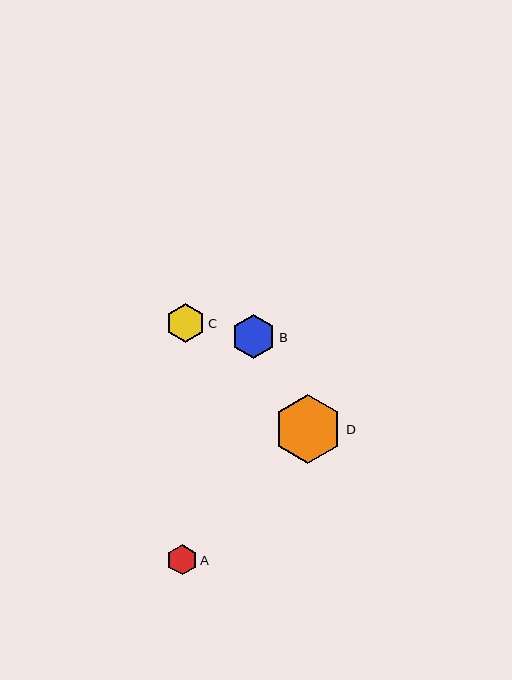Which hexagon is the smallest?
Hexagon A is the smallest with a size of approximately 30 pixels.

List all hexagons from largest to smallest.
From largest to smallest: D, B, C, A.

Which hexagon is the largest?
Hexagon D is the largest with a size of approximately 69 pixels.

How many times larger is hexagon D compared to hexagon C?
Hexagon D is approximately 1.8 times the size of hexagon C.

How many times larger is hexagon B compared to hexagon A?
Hexagon B is approximately 1.5 times the size of hexagon A.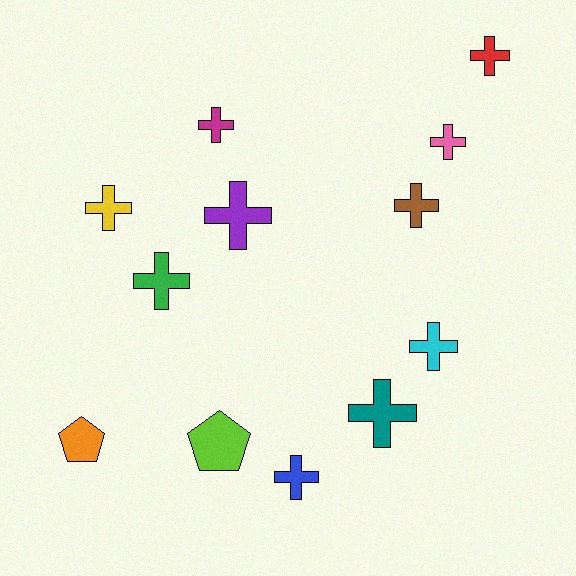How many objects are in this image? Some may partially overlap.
There are 12 objects.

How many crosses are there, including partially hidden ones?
There are 10 crosses.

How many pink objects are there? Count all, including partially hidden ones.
There is 1 pink object.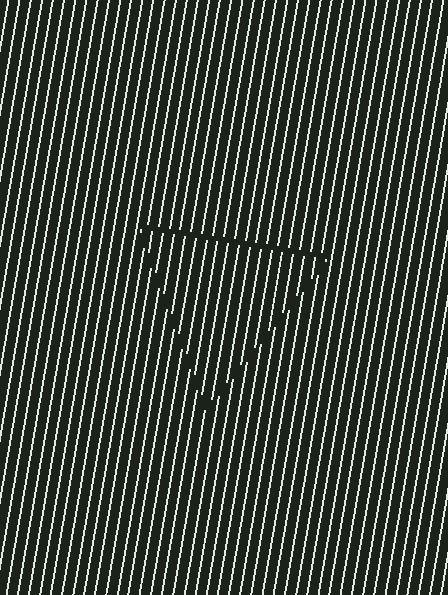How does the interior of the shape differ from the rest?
The interior of the shape contains the same grating, shifted by half a period — the contour is defined by the phase discontinuity where line-ends from the inner and outer gratings abut.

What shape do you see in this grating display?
An illusory triangle. The interior of the shape contains the same grating, shifted by half a period — the contour is defined by the phase discontinuity where line-ends from the inner and outer gratings abut.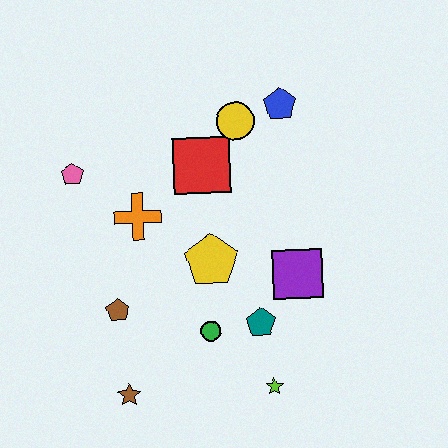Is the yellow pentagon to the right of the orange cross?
Yes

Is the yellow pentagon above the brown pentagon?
Yes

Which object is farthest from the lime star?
The pink pentagon is farthest from the lime star.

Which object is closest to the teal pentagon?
The green circle is closest to the teal pentagon.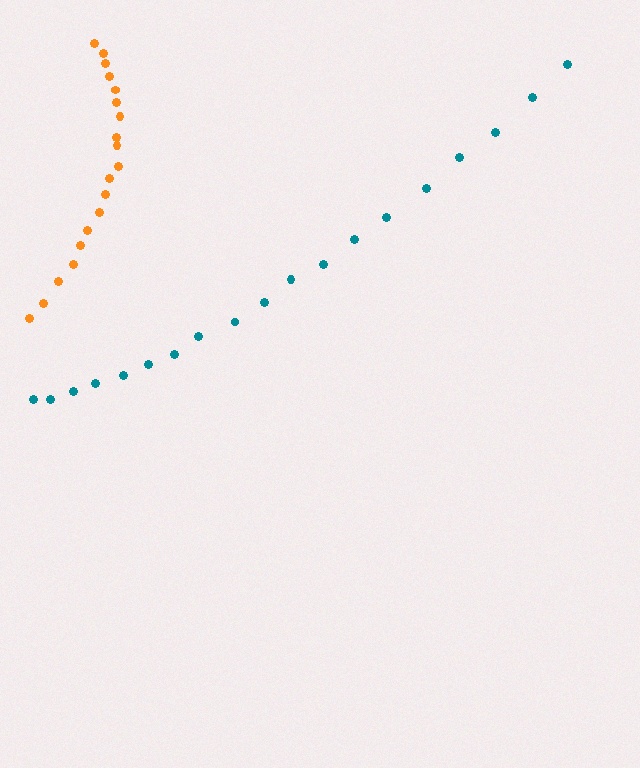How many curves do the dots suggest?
There are 2 distinct paths.